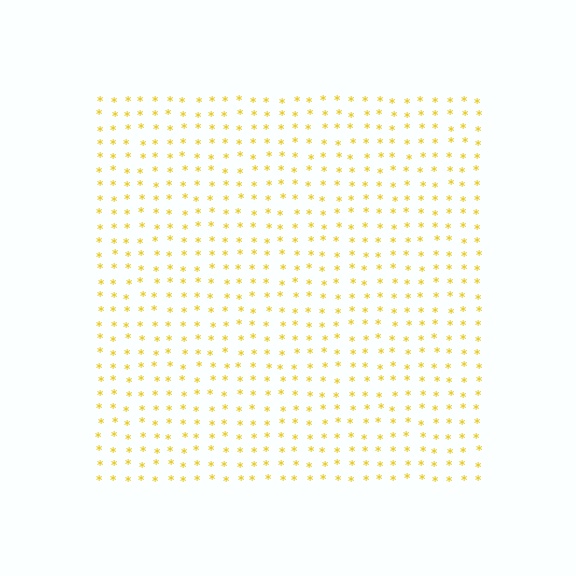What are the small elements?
The small elements are asterisks.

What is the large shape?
The large shape is a square.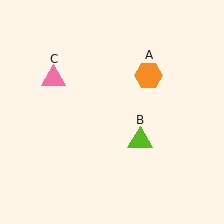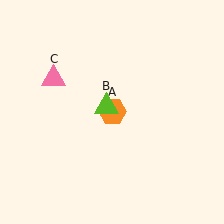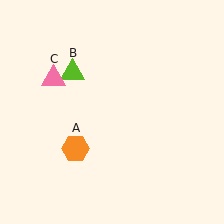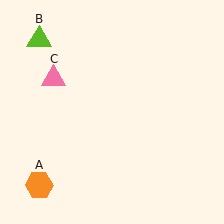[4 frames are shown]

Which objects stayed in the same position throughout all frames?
Pink triangle (object C) remained stationary.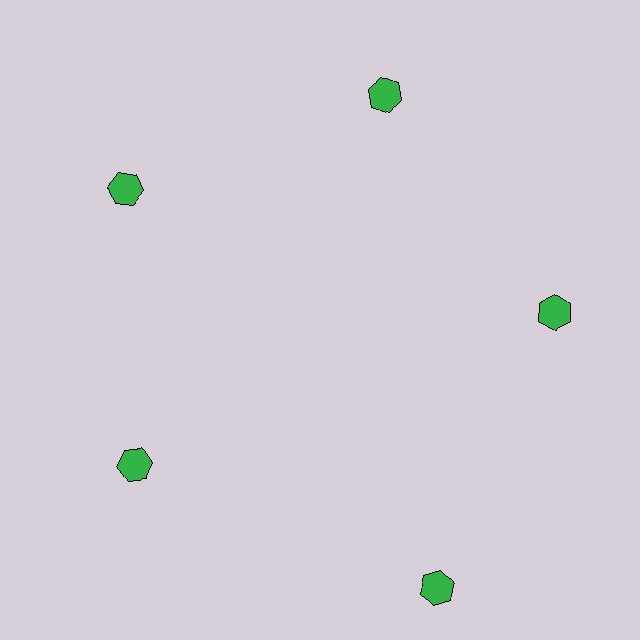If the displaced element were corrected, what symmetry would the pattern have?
It would have 5-fold rotational symmetry — the pattern would map onto itself every 72 degrees.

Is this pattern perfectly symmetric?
No. The 5 green hexagons are arranged in a ring, but one element near the 5 o'clock position is pushed outward from the center, breaking the 5-fold rotational symmetry.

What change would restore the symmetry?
The symmetry would be restored by moving it inward, back onto the ring so that all 5 hexagons sit at equal angles and equal distance from the center.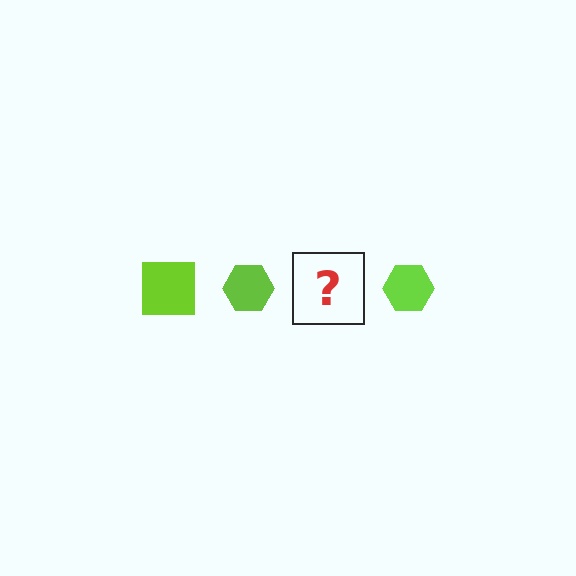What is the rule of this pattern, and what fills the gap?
The rule is that the pattern cycles through square, hexagon shapes in lime. The gap should be filled with a lime square.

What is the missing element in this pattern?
The missing element is a lime square.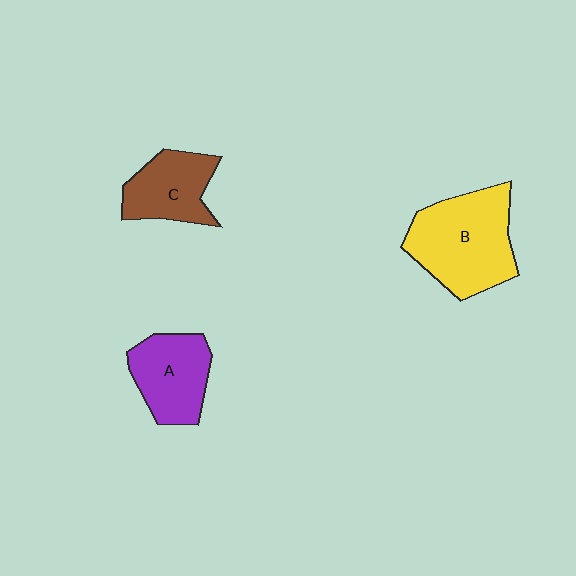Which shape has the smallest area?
Shape C (brown).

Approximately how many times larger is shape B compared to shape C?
Approximately 1.7 times.